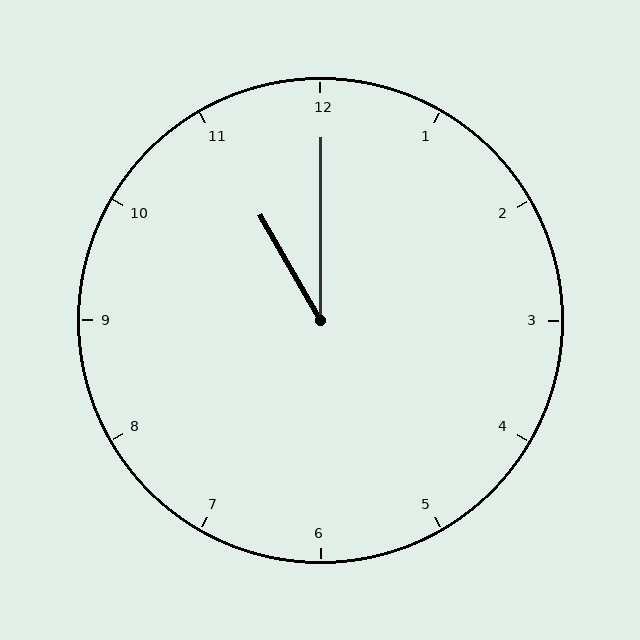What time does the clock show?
11:00.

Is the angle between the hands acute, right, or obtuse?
It is acute.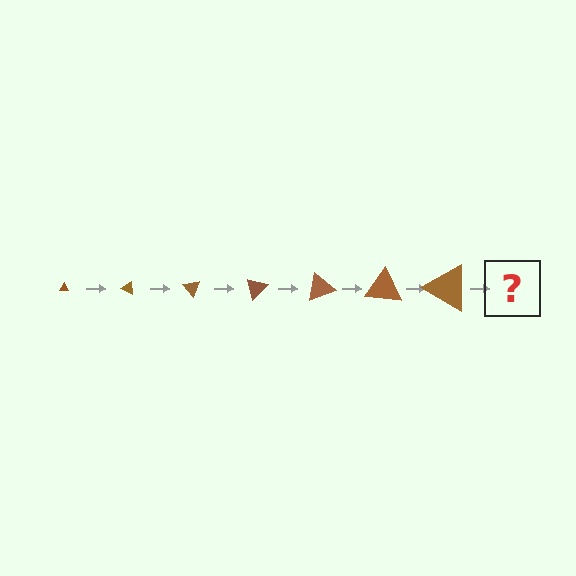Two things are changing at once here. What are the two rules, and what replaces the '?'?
The two rules are that the triangle grows larger each step and it rotates 25 degrees each step. The '?' should be a triangle, larger than the previous one and rotated 175 degrees from the start.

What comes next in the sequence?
The next element should be a triangle, larger than the previous one and rotated 175 degrees from the start.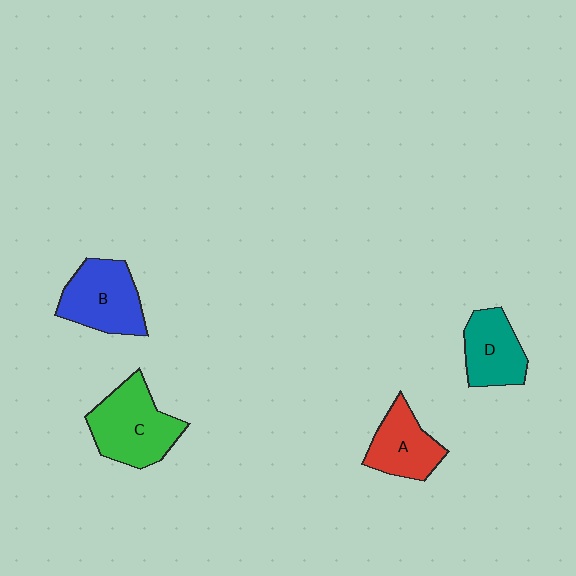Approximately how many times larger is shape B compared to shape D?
Approximately 1.2 times.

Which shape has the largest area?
Shape C (green).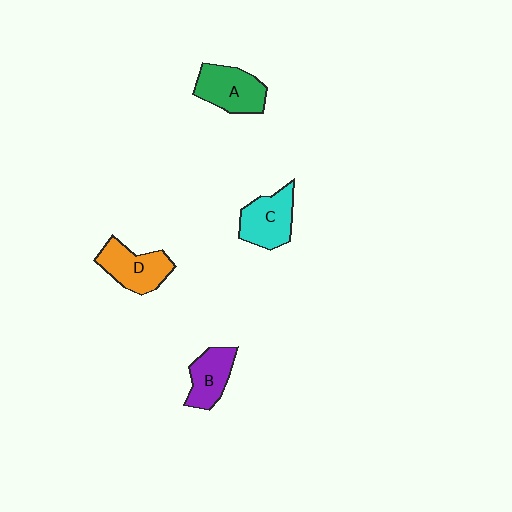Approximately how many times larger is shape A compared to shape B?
Approximately 1.3 times.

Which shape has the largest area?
Shape A (green).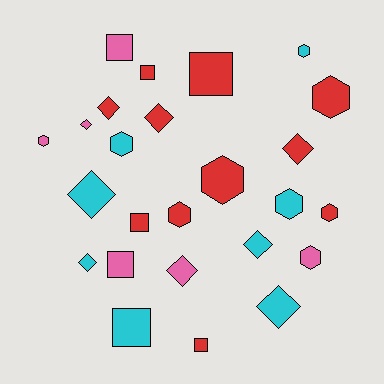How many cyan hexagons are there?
There are 3 cyan hexagons.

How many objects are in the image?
There are 25 objects.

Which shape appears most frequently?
Diamond, with 9 objects.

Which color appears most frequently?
Red, with 11 objects.